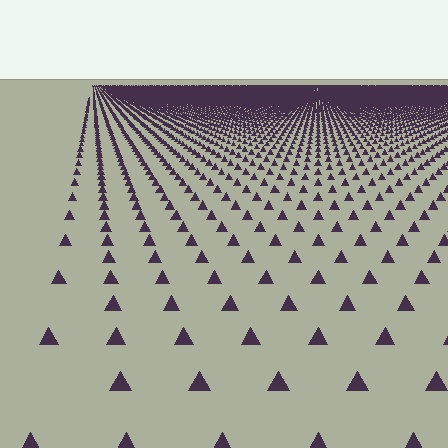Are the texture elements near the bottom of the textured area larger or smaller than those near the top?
Larger. Near the bottom, elements are closer to the viewer and appear at a bigger on-screen size.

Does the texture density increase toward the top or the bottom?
Density increases toward the top.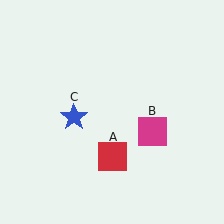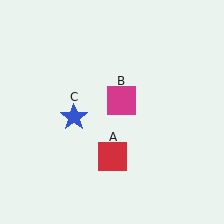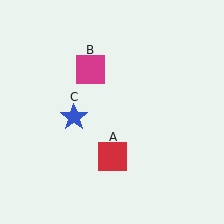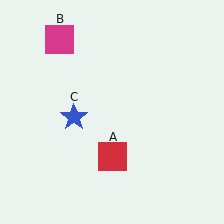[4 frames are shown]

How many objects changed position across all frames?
1 object changed position: magenta square (object B).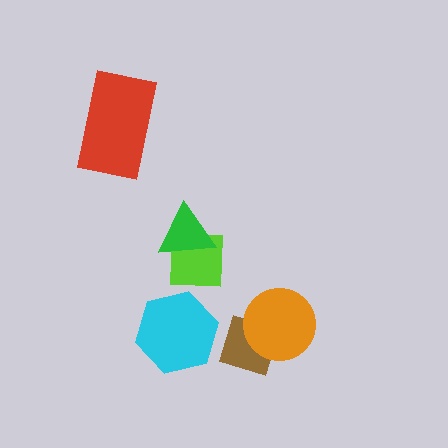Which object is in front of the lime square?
The green triangle is in front of the lime square.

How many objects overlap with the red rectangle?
0 objects overlap with the red rectangle.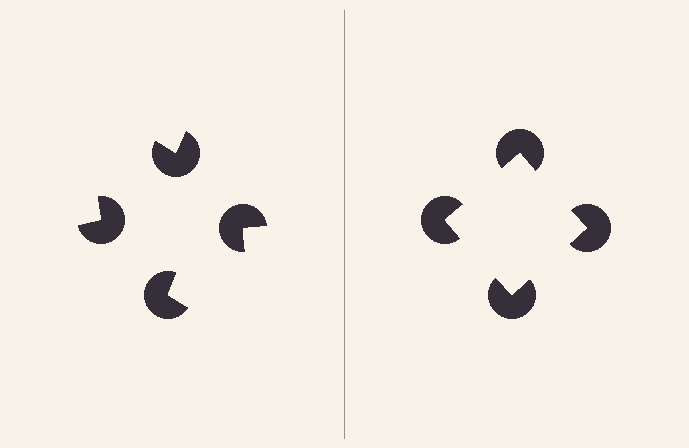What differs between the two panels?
The pac-man discs are positioned identically on both sides; only the wedge orientations differ. On the right they align to a square; on the left they are misaligned.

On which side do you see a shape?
An illusory square appears on the right side. On the left side the wedge cuts are rotated, so no coherent shape forms.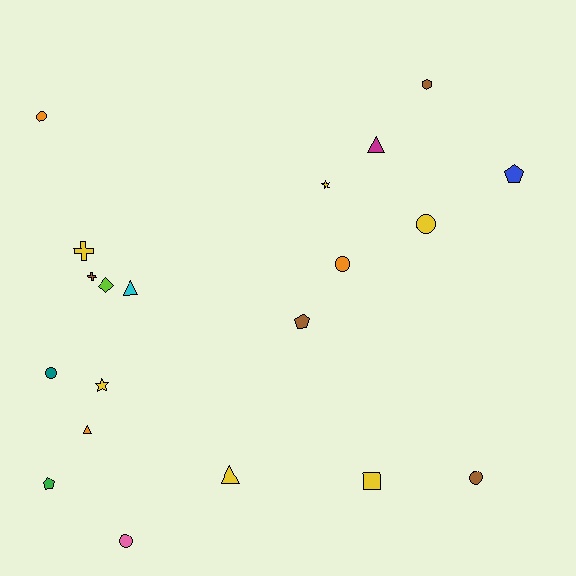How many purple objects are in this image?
There are no purple objects.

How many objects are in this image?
There are 20 objects.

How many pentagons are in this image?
There are 3 pentagons.